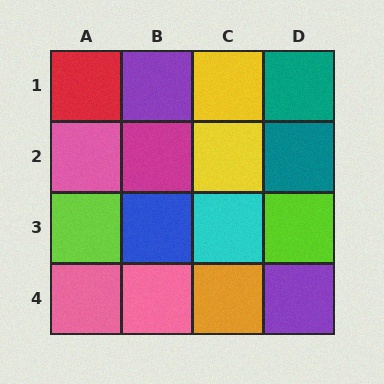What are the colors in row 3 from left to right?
Lime, blue, cyan, lime.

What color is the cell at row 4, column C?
Orange.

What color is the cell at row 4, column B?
Pink.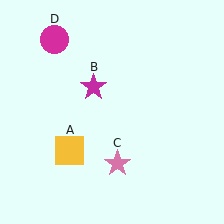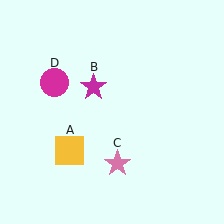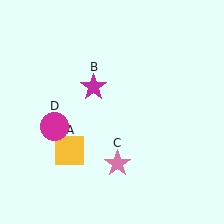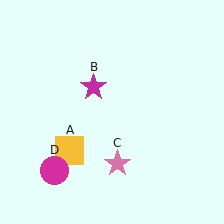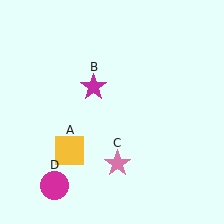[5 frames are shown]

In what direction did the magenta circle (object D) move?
The magenta circle (object D) moved down.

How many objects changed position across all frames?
1 object changed position: magenta circle (object D).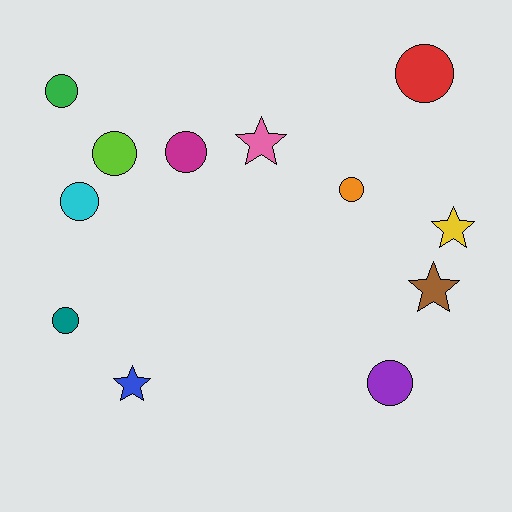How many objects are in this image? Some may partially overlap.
There are 12 objects.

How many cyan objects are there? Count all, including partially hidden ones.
There is 1 cyan object.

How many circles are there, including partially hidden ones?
There are 8 circles.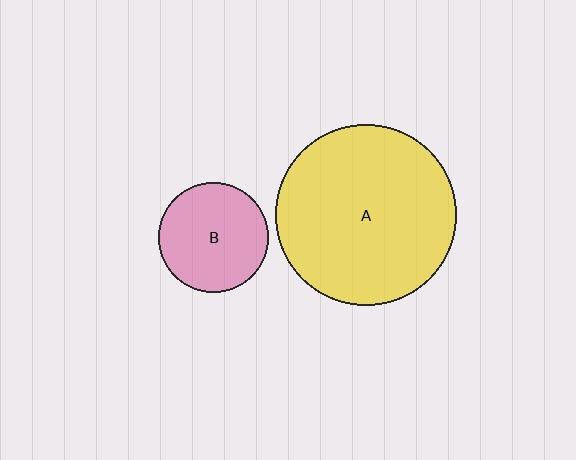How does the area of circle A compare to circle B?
Approximately 2.7 times.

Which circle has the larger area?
Circle A (yellow).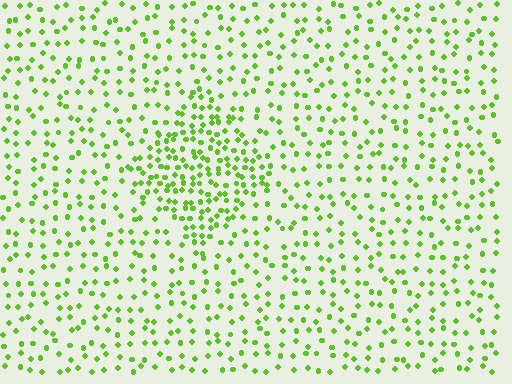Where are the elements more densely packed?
The elements are more densely packed inside the diamond boundary.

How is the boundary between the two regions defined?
The boundary is defined by a change in element density (approximately 2.1x ratio). All elements are the same color, size, and shape.